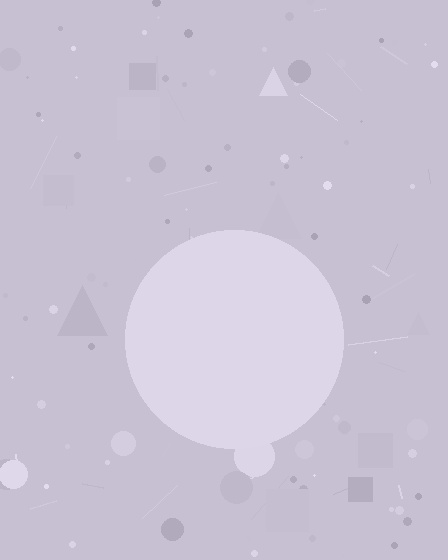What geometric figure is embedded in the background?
A circle is embedded in the background.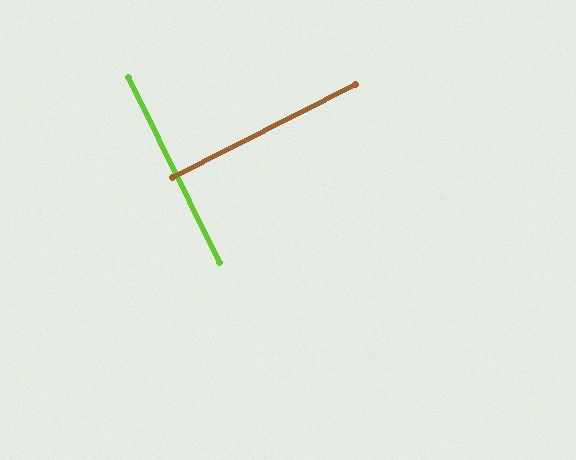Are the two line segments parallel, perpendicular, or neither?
Perpendicular — they meet at approximately 89°.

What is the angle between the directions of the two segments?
Approximately 89 degrees.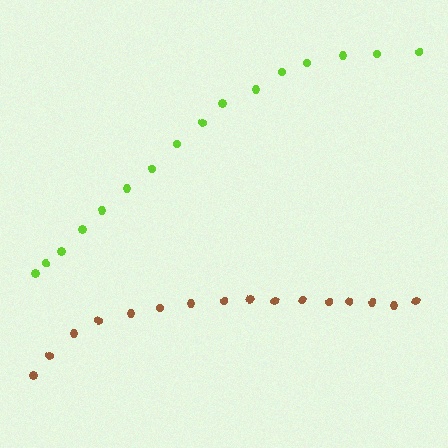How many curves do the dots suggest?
There are 2 distinct paths.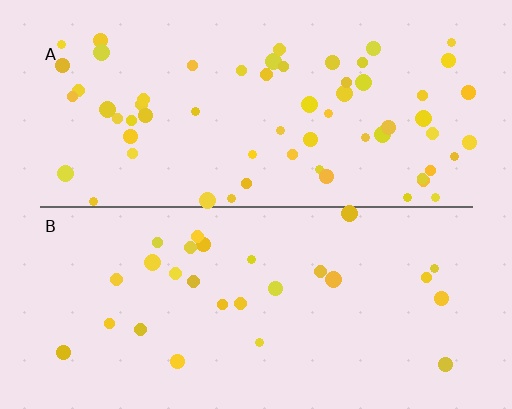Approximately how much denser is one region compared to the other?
Approximately 2.3× — region A over region B.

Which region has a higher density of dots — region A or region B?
A (the top).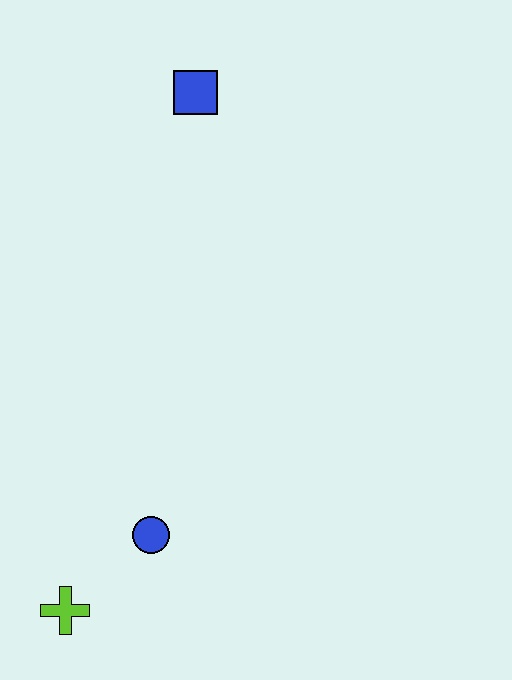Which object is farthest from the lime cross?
The blue square is farthest from the lime cross.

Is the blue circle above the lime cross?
Yes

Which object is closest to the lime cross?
The blue circle is closest to the lime cross.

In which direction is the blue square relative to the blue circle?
The blue square is above the blue circle.